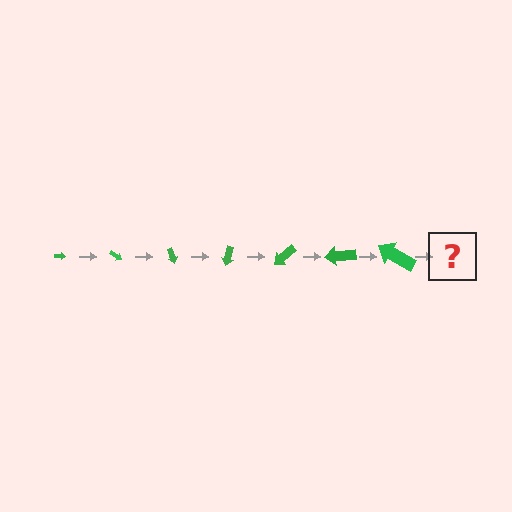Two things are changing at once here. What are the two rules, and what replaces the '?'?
The two rules are that the arrow grows larger each step and it rotates 35 degrees each step. The '?' should be an arrow, larger than the previous one and rotated 245 degrees from the start.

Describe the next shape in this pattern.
It should be an arrow, larger than the previous one and rotated 245 degrees from the start.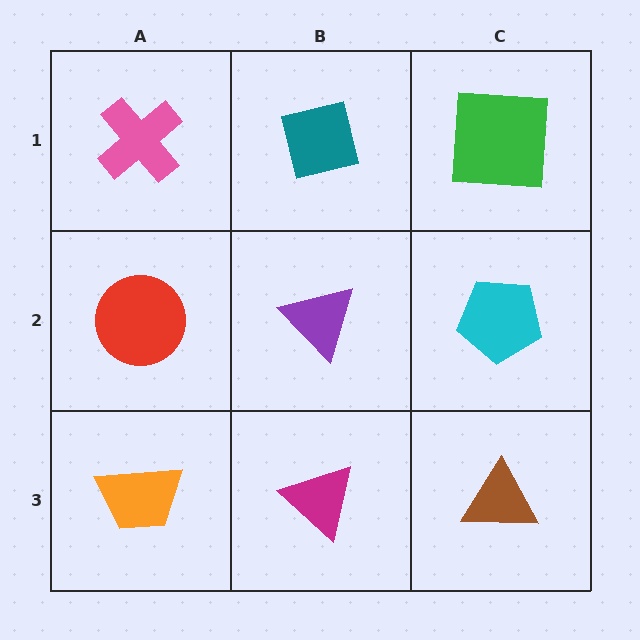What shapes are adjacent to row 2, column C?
A green square (row 1, column C), a brown triangle (row 3, column C), a purple triangle (row 2, column B).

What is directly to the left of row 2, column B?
A red circle.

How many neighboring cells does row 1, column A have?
2.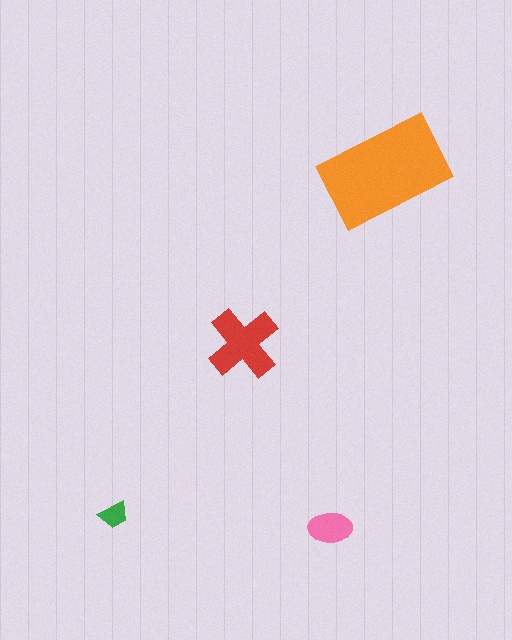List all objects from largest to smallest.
The orange rectangle, the red cross, the pink ellipse, the green trapezoid.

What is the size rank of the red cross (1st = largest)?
2nd.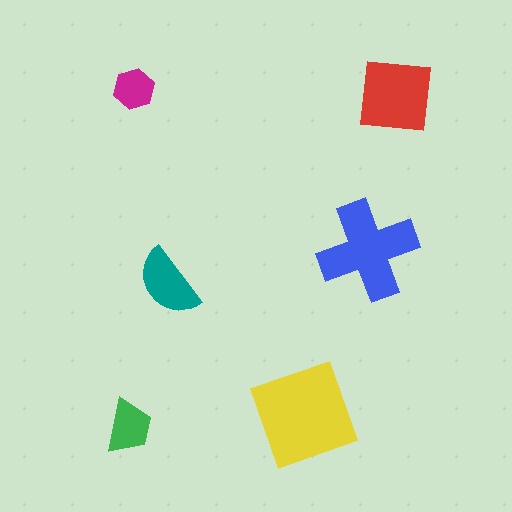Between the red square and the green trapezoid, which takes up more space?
The red square.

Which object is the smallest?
The magenta hexagon.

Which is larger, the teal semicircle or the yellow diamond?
The yellow diamond.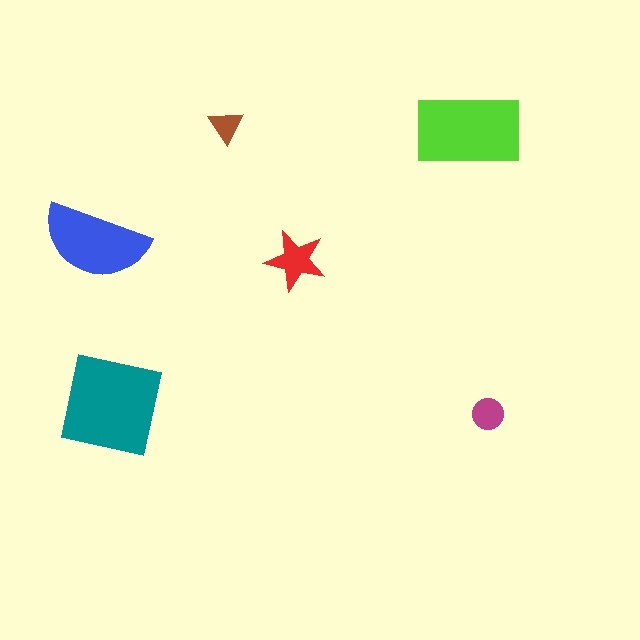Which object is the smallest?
The brown triangle.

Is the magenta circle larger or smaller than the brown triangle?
Larger.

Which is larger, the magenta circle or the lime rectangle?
The lime rectangle.